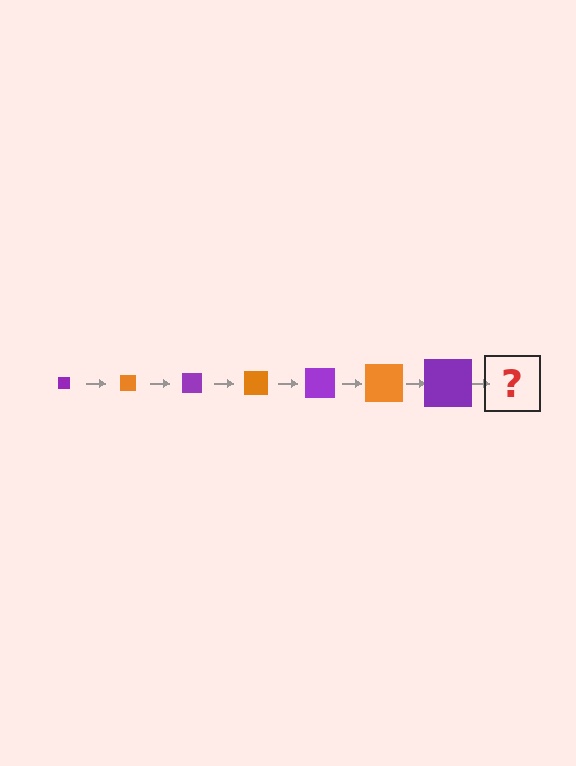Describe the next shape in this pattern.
It should be an orange square, larger than the previous one.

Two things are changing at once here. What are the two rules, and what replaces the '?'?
The two rules are that the square grows larger each step and the color cycles through purple and orange. The '?' should be an orange square, larger than the previous one.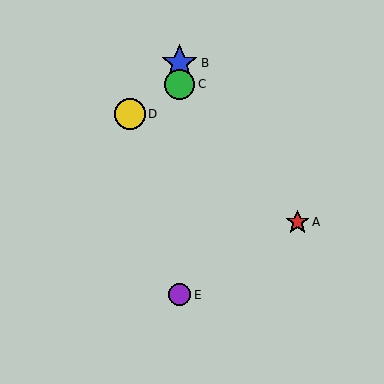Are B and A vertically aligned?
No, B is at x≈180 and A is at x≈297.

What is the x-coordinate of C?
Object C is at x≈180.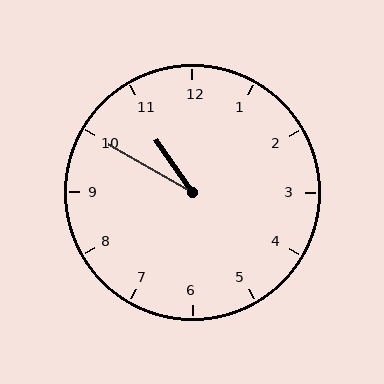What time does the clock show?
10:50.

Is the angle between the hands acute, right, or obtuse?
It is acute.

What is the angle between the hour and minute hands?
Approximately 25 degrees.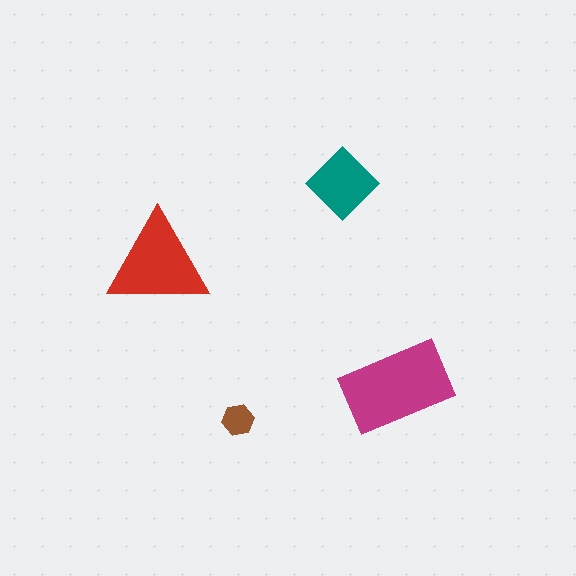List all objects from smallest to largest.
The brown hexagon, the teal diamond, the red triangle, the magenta rectangle.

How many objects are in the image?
There are 4 objects in the image.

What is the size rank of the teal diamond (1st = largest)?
3rd.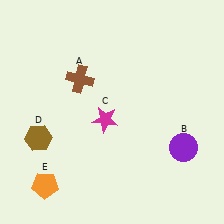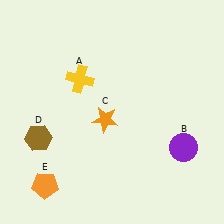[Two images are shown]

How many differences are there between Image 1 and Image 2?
There are 2 differences between the two images.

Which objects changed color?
A changed from brown to yellow. C changed from magenta to orange.